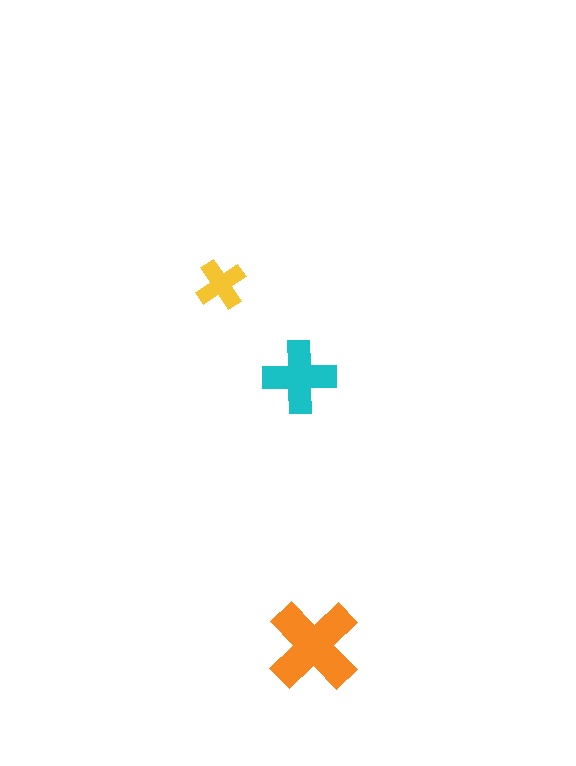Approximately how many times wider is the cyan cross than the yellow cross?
About 1.5 times wider.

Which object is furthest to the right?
The orange cross is rightmost.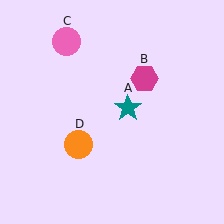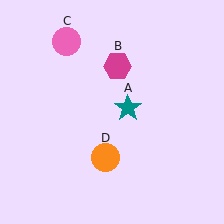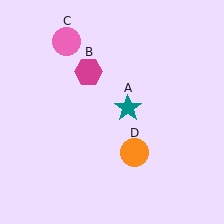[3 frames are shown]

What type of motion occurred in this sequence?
The magenta hexagon (object B), orange circle (object D) rotated counterclockwise around the center of the scene.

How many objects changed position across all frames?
2 objects changed position: magenta hexagon (object B), orange circle (object D).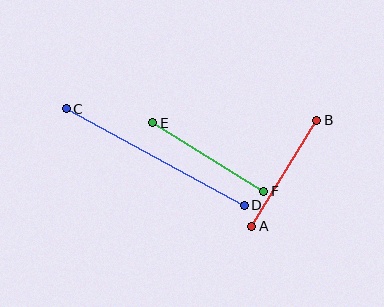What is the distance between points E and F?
The distance is approximately 130 pixels.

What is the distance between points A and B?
The distance is approximately 124 pixels.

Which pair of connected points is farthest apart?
Points C and D are farthest apart.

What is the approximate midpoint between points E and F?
The midpoint is at approximately (208, 157) pixels.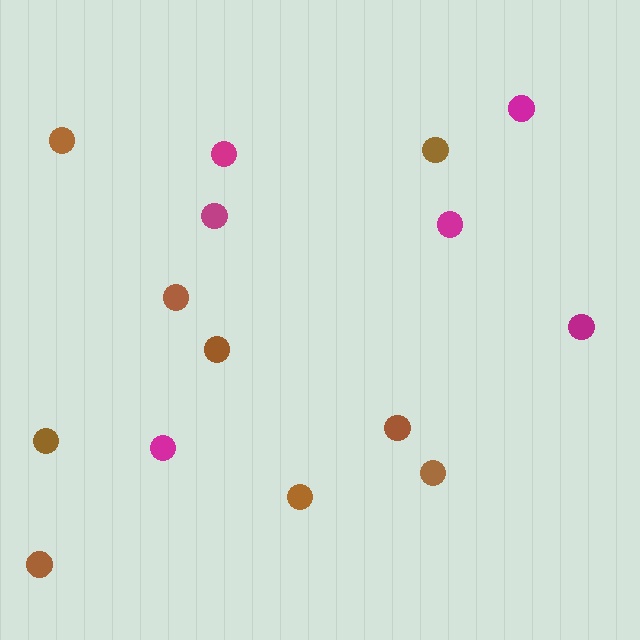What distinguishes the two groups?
There are 2 groups: one group of magenta circles (6) and one group of brown circles (9).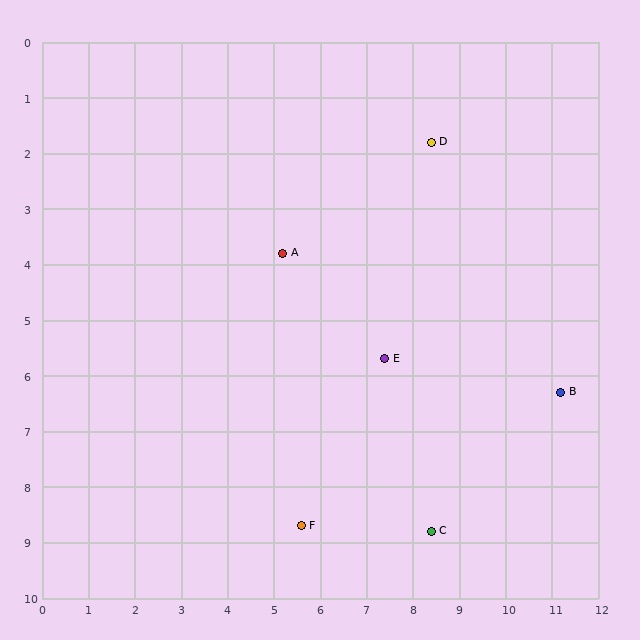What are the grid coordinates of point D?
Point D is at approximately (8.4, 1.8).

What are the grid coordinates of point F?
Point F is at approximately (5.6, 8.7).